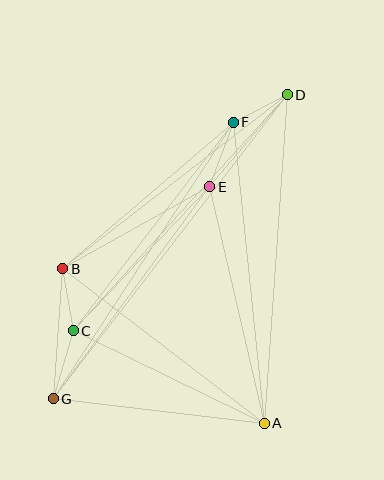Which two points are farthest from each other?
Points D and G are farthest from each other.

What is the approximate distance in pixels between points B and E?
The distance between B and E is approximately 168 pixels.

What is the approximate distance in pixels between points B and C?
The distance between B and C is approximately 63 pixels.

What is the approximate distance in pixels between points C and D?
The distance between C and D is approximately 318 pixels.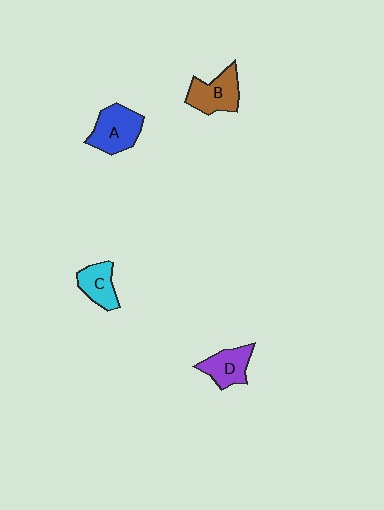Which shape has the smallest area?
Shape C (cyan).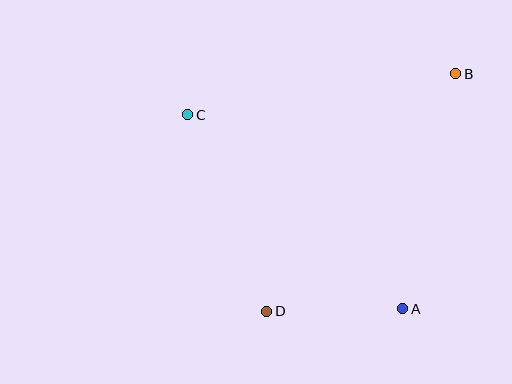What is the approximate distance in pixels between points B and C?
The distance between B and C is approximately 271 pixels.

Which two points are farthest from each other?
Points B and D are farthest from each other.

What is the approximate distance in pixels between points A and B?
The distance between A and B is approximately 241 pixels.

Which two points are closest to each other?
Points A and D are closest to each other.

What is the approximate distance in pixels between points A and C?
The distance between A and C is approximately 290 pixels.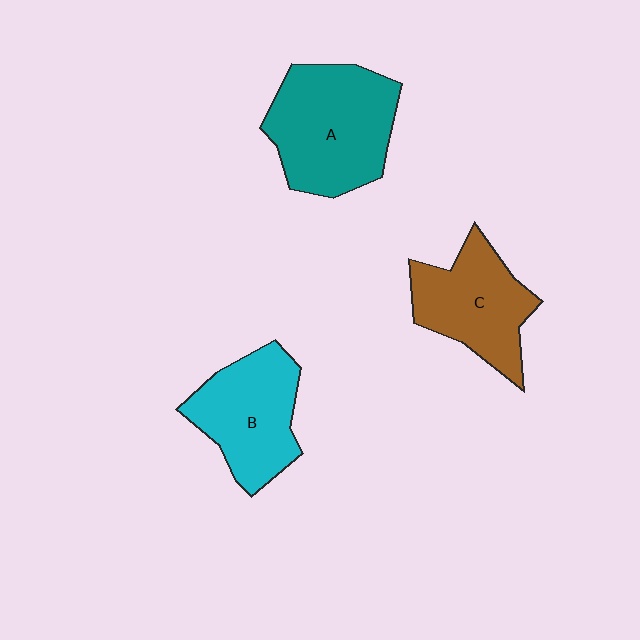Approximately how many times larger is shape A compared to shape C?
Approximately 1.3 times.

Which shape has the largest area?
Shape A (teal).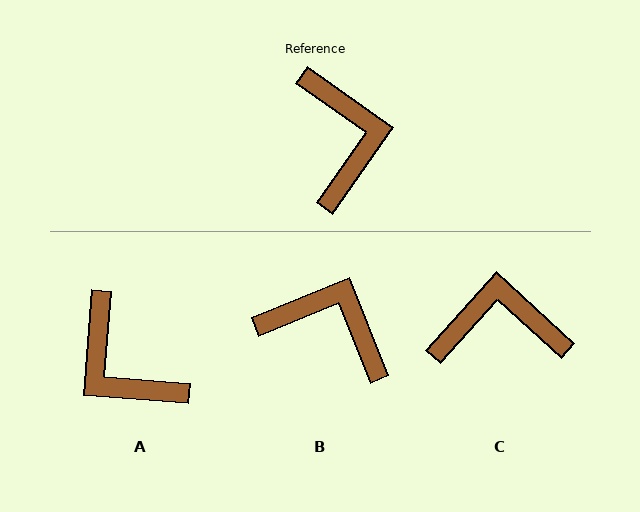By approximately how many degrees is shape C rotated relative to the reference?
Approximately 83 degrees counter-clockwise.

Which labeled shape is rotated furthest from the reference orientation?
A, about 149 degrees away.